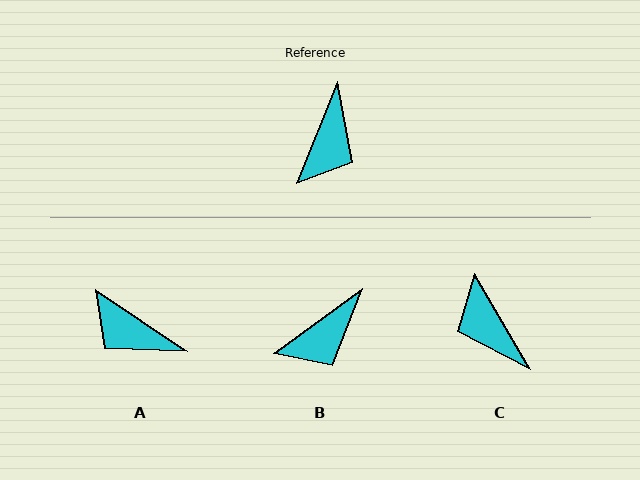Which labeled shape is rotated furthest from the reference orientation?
C, about 128 degrees away.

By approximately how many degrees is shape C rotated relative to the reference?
Approximately 128 degrees clockwise.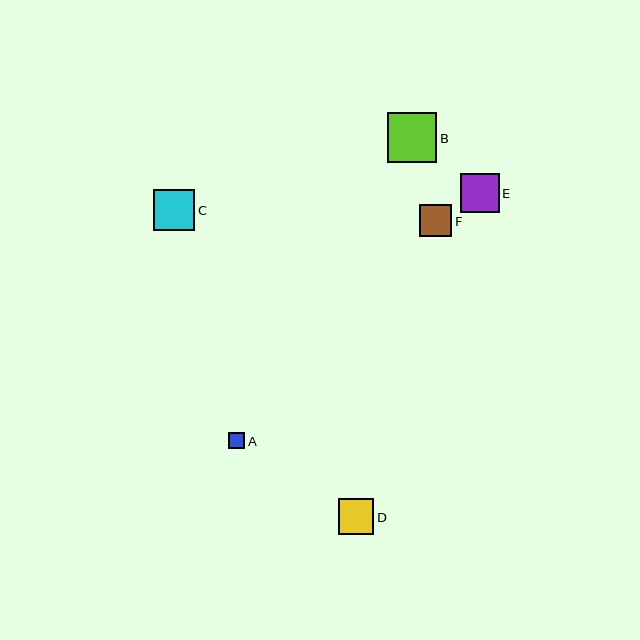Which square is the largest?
Square B is the largest with a size of approximately 50 pixels.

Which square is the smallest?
Square A is the smallest with a size of approximately 16 pixels.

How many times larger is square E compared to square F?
Square E is approximately 1.2 times the size of square F.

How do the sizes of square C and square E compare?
Square C and square E are approximately the same size.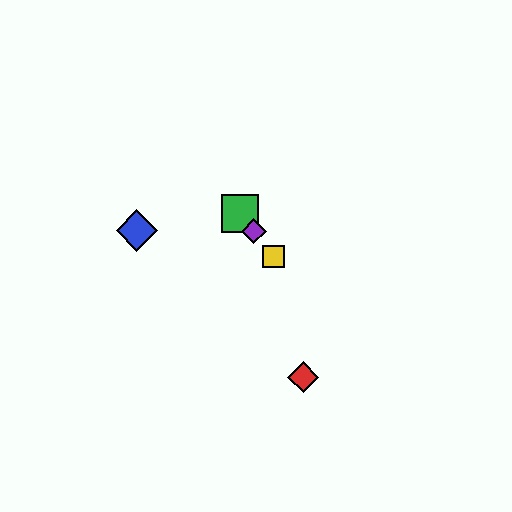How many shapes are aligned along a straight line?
3 shapes (the green square, the yellow square, the purple diamond) are aligned along a straight line.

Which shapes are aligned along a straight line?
The green square, the yellow square, the purple diamond are aligned along a straight line.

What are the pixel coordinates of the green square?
The green square is at (240, 213).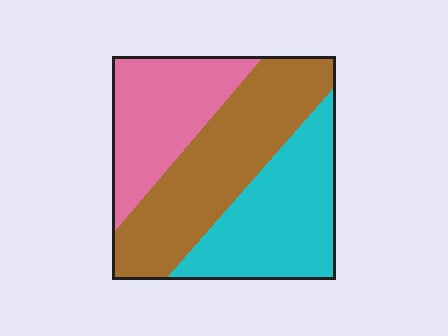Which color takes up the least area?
Pink, at roughly 25%.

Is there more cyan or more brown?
Brown.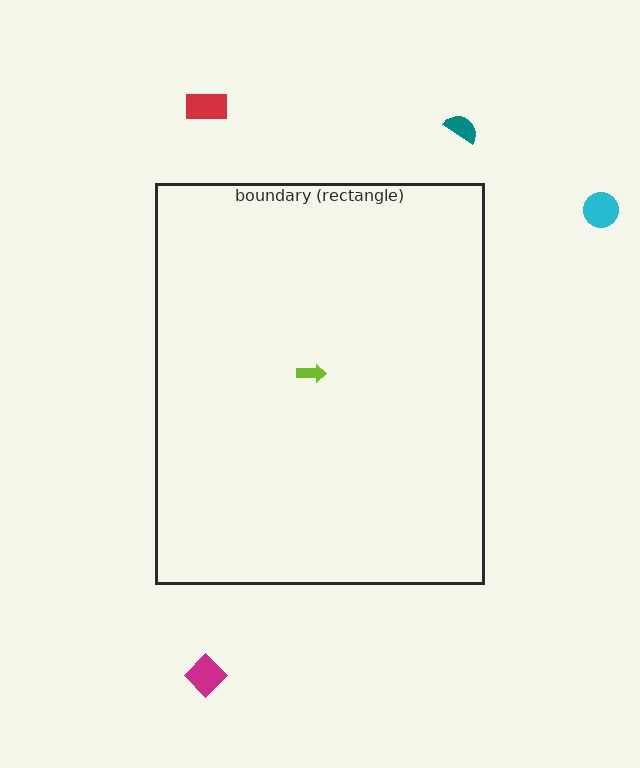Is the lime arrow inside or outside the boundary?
Inside.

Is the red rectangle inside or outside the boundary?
Outside.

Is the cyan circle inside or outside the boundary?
Outside.